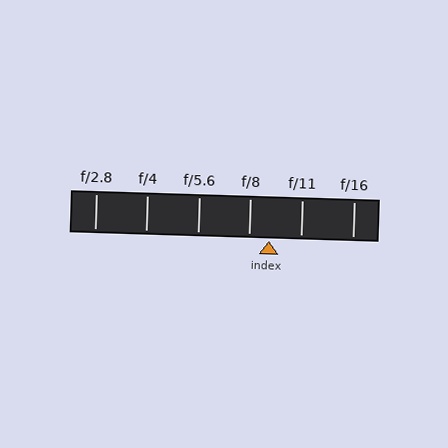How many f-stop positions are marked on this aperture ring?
There are 6 f-stop positions marked.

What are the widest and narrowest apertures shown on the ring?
The widest aperture shown is f/2.8 and the narrowest is f/16.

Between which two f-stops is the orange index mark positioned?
The index mark is between f/8 and f/11.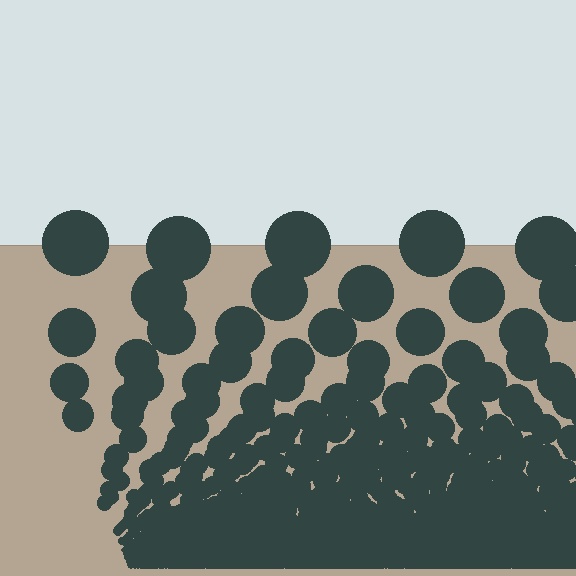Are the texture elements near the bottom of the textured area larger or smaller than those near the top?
Smaller. The gradient is inverted — elements near the bottom are smaller and denser.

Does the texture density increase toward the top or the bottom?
Density increases toward the bottom.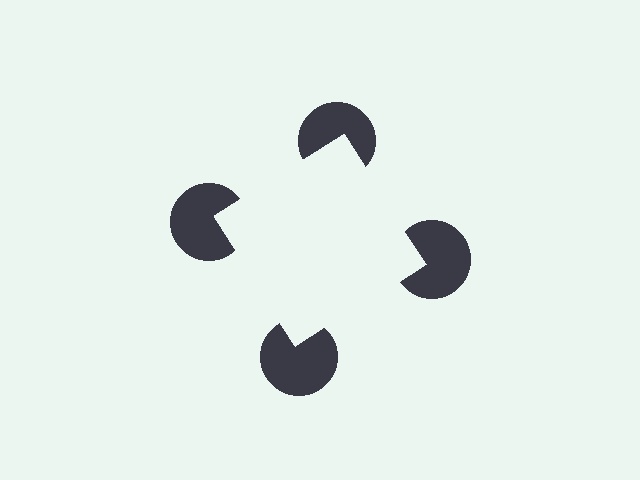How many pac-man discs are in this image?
There are 4 — one at each vertex of the illusory square.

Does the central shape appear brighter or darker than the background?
It typically appears slightly brighter than the background, even though no actual brightness change is drawn.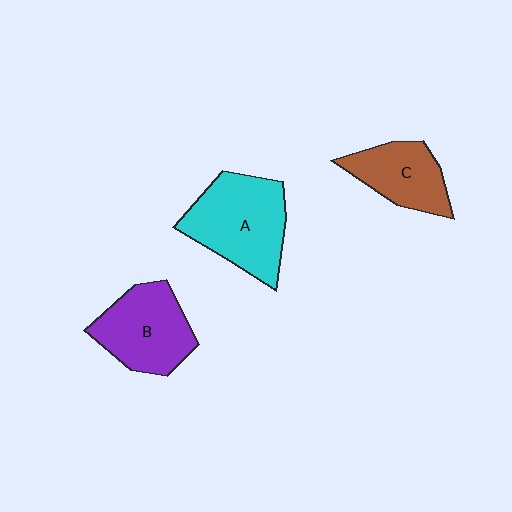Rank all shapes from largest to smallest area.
From largest to smallest: A (cyan), B (purple), C (brown).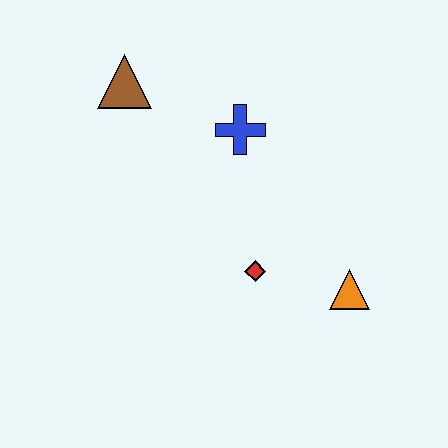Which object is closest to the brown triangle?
The blue cross is closest to the brown triangle.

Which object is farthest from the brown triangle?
The orange triangle is farthest from the brown triangle.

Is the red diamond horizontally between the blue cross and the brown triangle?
No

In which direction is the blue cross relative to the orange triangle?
The blue cross is above the orange triangle.